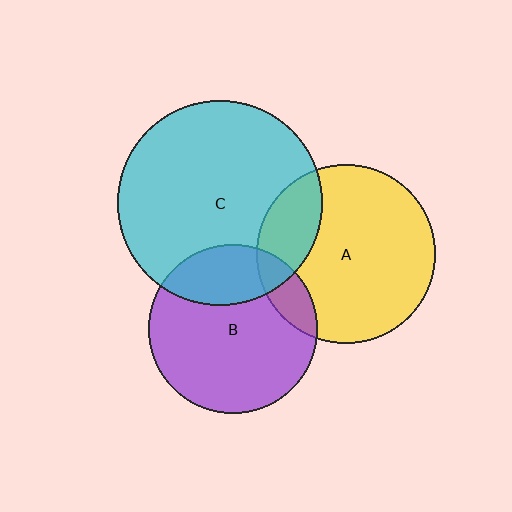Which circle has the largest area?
Circle C (cyan).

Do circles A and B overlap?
Yes.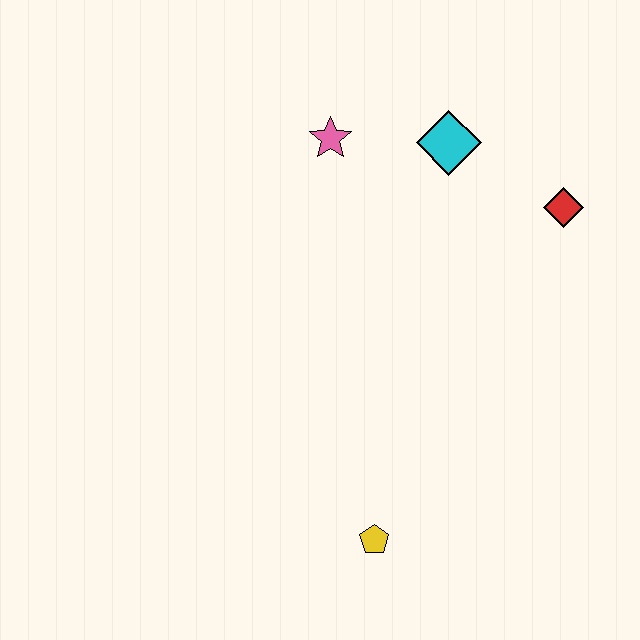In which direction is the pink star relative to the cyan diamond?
The pink star is to the left of the cyan diamond.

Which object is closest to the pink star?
The cyan diamond is closest to the pink star.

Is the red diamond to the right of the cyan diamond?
Yes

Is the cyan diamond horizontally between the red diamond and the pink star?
Yes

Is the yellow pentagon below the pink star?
Yes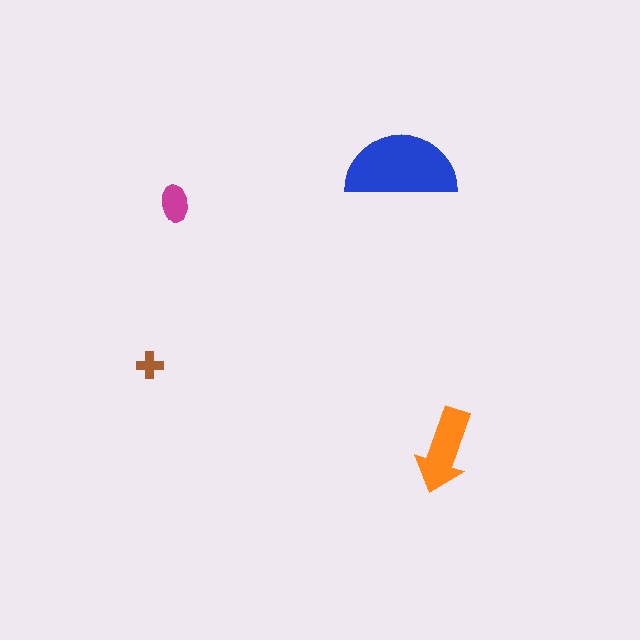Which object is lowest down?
The orange arrow is bottommost.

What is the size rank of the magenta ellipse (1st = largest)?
3rd.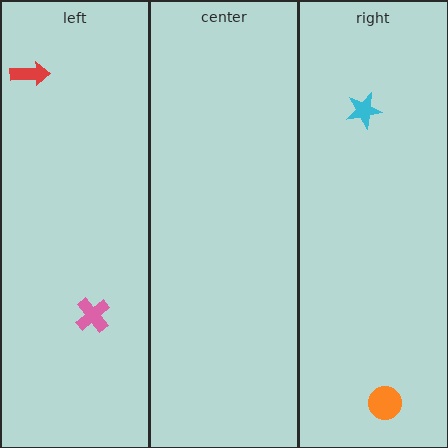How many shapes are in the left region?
2.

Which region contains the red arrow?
The left region.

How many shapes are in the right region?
2.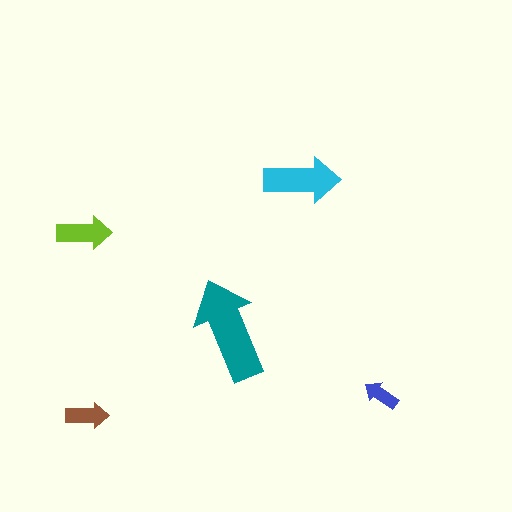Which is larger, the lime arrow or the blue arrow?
The lime one.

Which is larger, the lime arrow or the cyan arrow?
The cyan one.